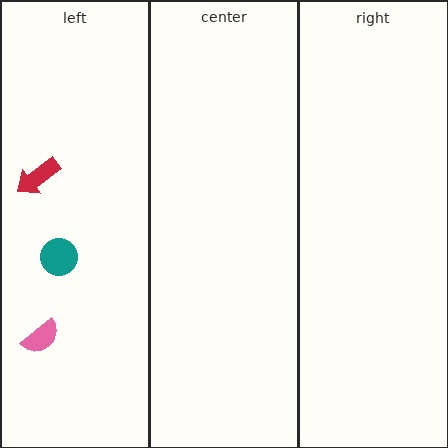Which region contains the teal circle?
The left region.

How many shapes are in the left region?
3.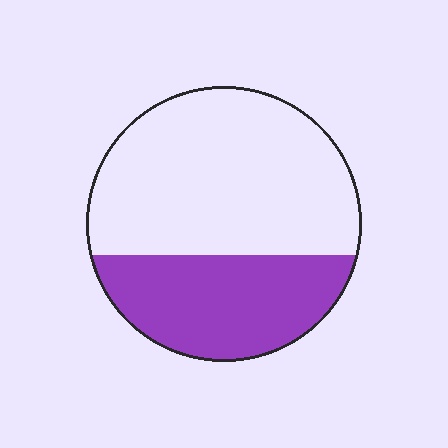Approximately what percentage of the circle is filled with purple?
Approximately 35%.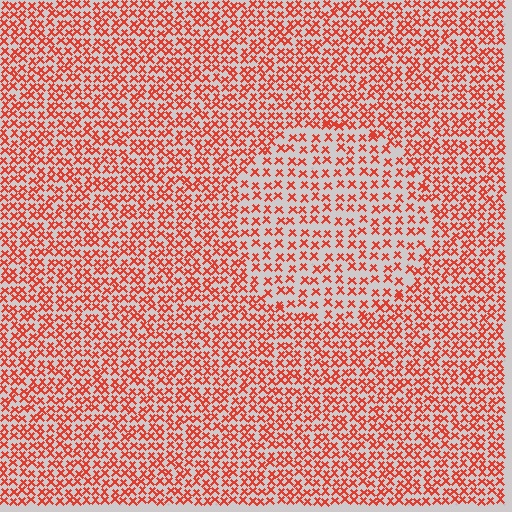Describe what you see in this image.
The image contains small red elements arranged at two different densities. A circle-shaped region is visible where the elements are less densely packed than the surrounding area.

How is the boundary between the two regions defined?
The boundary is defined by a change in element density (approximately 1.7x ratio). All elements are the same color, size, and shape.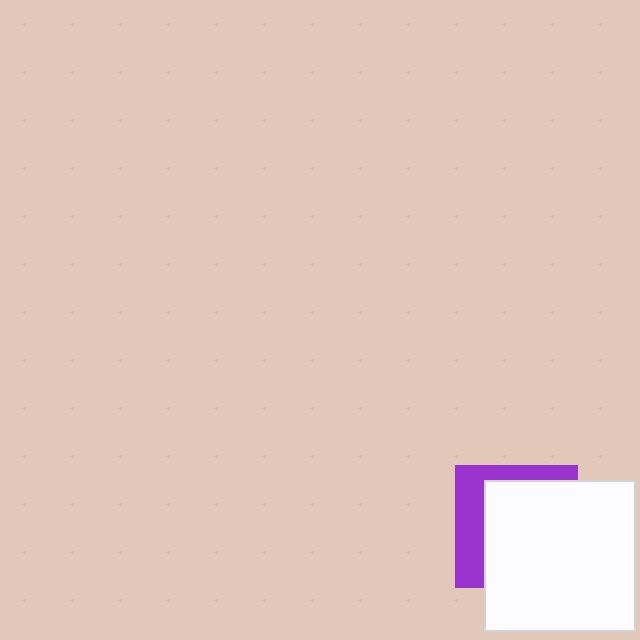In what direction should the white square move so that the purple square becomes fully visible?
The white square should move toward the lower-right. That is the shortest direction to clear the overlap and leave the purple square fully visible.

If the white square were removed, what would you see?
You would see the complete purple square.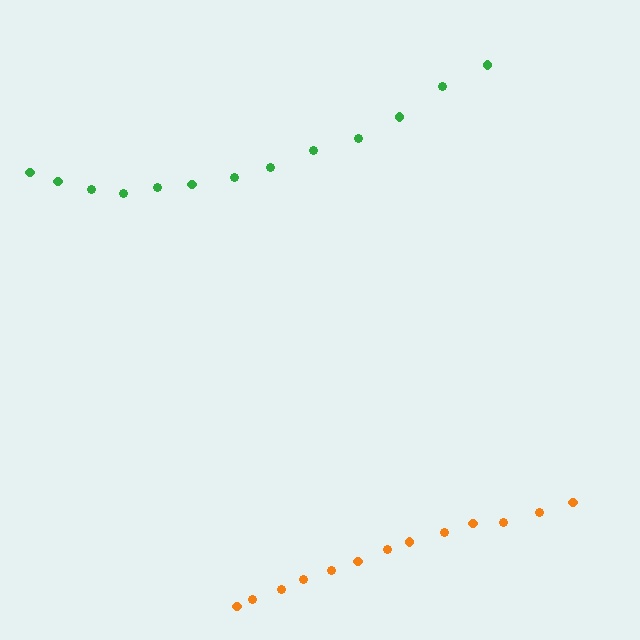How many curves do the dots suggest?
There are 2 distinct paths.